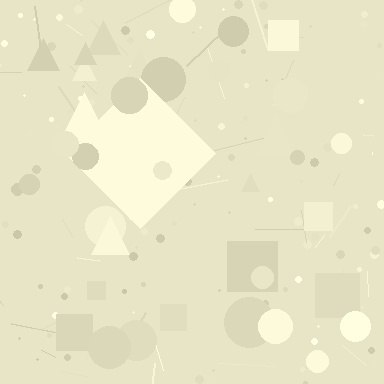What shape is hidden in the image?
A diamond is hidden in the image.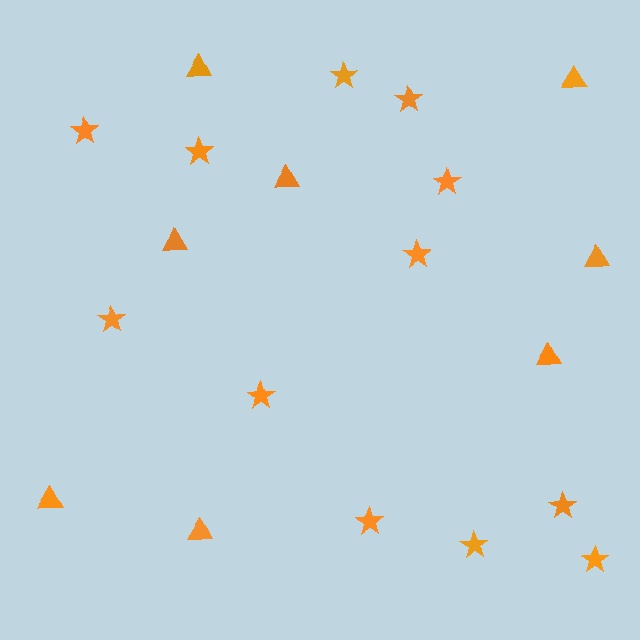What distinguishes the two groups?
There are 2 groups: one group of stars (12) and one group of triangles (8).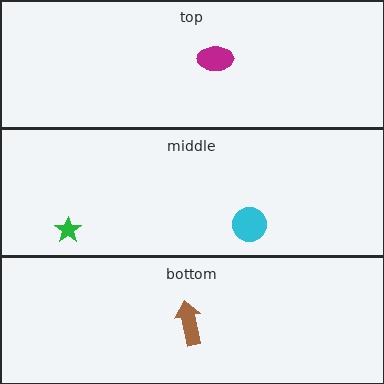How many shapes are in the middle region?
2.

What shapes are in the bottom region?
The brown arrow.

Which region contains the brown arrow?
The bottom region.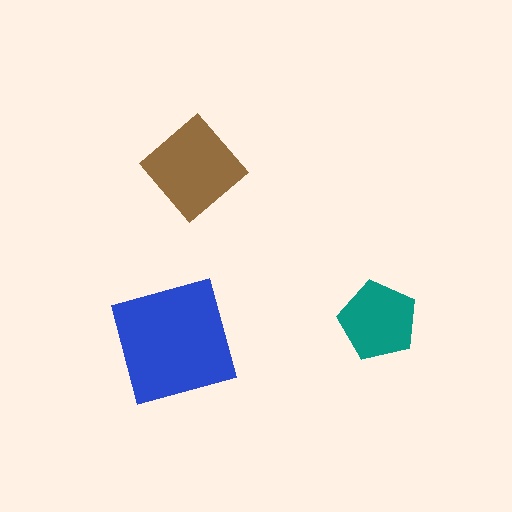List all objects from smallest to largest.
The teal pentagon, the brown diamond, the blue square.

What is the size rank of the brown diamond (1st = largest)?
2nd.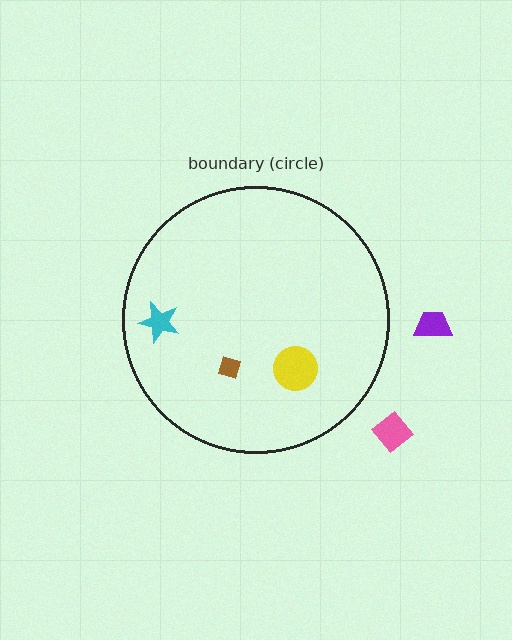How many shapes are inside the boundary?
3 inside, 2 outside.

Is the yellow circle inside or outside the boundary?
Inside.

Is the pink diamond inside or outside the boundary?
Outside.